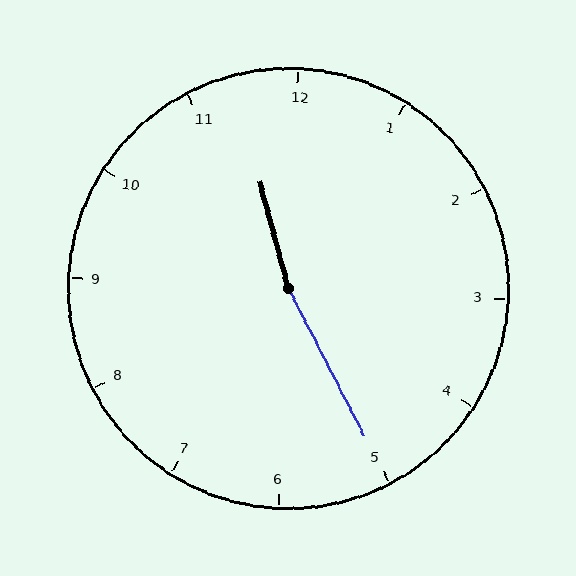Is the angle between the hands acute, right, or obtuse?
It is obtuse.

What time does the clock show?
11:25.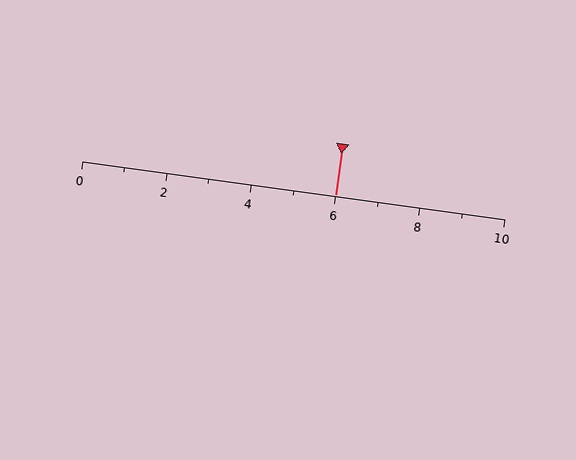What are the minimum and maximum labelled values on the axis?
The axis runs from 0 to 10.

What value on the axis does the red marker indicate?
The marker indicates approximately 6.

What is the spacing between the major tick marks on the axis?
The major ticks are spaced 2 apart.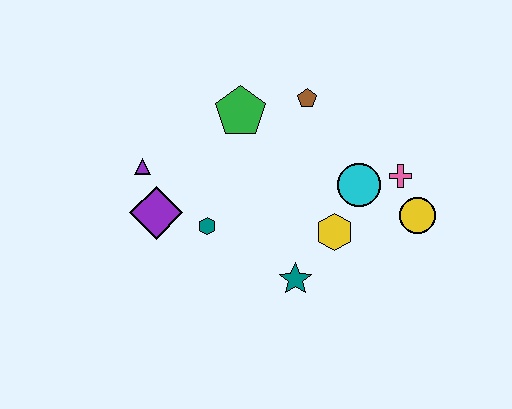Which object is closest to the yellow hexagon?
The cyan circle is closest to the yellow hexagon.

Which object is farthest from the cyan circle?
The purple triangle is farthest from the cyan circle.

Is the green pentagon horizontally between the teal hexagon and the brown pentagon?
Yes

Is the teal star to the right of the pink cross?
No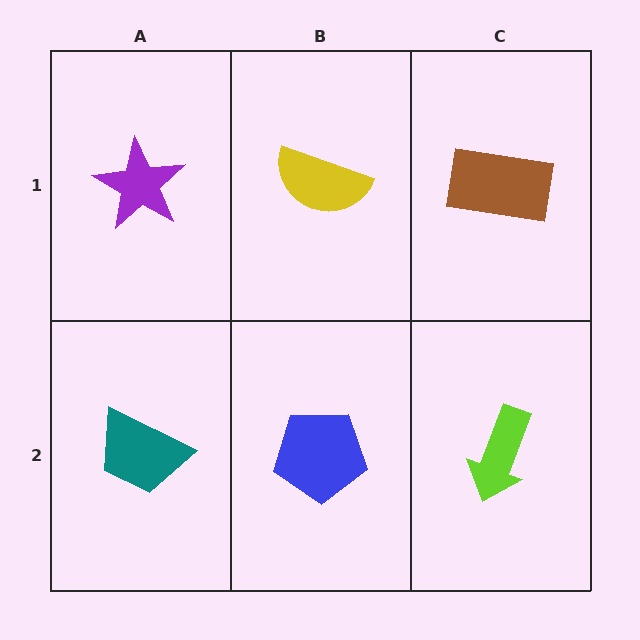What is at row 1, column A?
A purple star.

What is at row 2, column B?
A blue pentagon.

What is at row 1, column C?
A brown rectangle.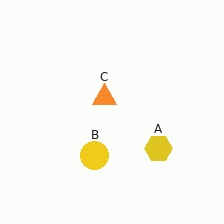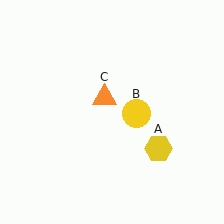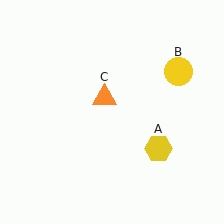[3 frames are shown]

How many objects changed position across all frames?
1 object changed position: yellow circle (object B).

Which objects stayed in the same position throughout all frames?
Yellow hexagon (object A) and orange triangle (object C) remained stationary.